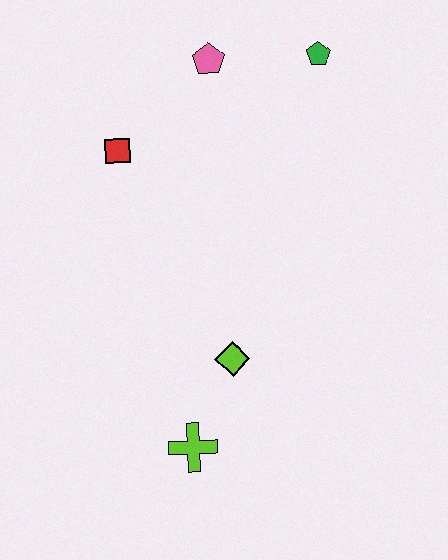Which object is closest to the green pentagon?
The pink pentagon is closest to the green pentagon.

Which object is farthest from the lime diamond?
The green pentagon is farthest from the lime diamond.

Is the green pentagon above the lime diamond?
Yes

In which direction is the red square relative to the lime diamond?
The red square is above the lime diamond.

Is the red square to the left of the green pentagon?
Yes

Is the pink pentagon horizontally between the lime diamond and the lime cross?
Yes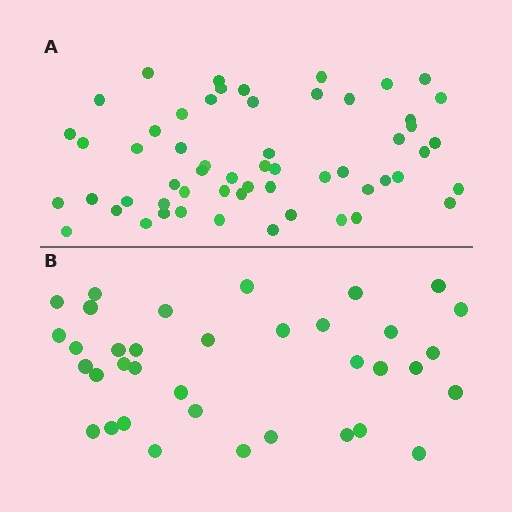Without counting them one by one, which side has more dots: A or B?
Region A (the top region) has more dots.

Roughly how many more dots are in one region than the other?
Region A has approximately 20 more dots than region B.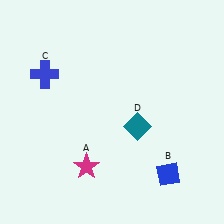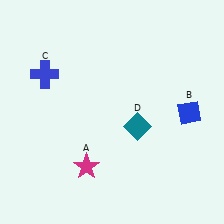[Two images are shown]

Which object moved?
The blue diamond (B) moved up.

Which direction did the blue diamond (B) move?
The blue diamond (B) moved up.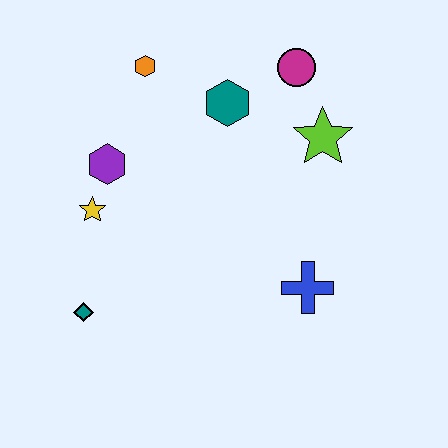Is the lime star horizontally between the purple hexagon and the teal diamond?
No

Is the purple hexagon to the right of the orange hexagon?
No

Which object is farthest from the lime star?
The teal diamond is farthest from the lime star.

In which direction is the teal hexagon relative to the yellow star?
The teal hexagon is to the right of the yellow star.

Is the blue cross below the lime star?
Yes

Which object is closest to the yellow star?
The purple hexagon is closest to the yellow star.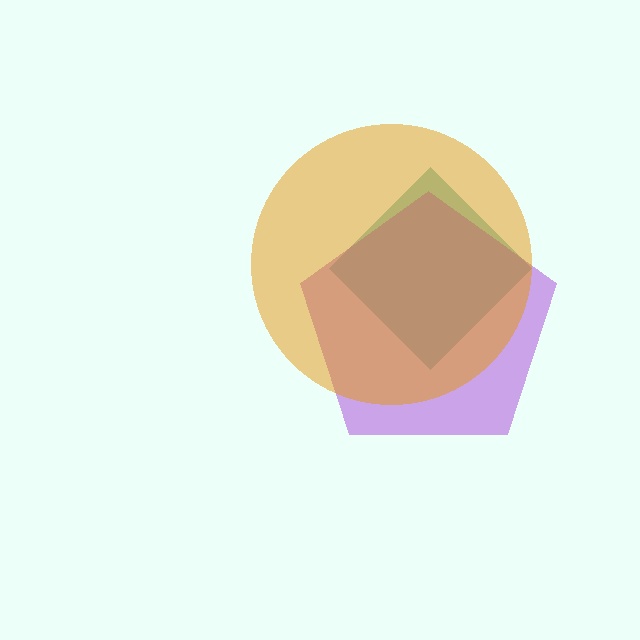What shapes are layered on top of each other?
The layered shapes are: a teal diamond, a purple pentagon, an orange circle.